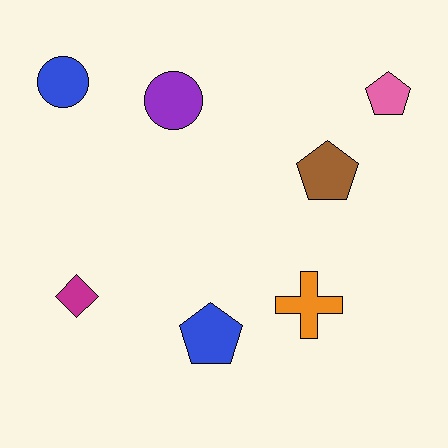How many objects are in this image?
There are 7 objects.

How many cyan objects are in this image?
There are no cyan objects.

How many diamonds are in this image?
There is 1 diamond.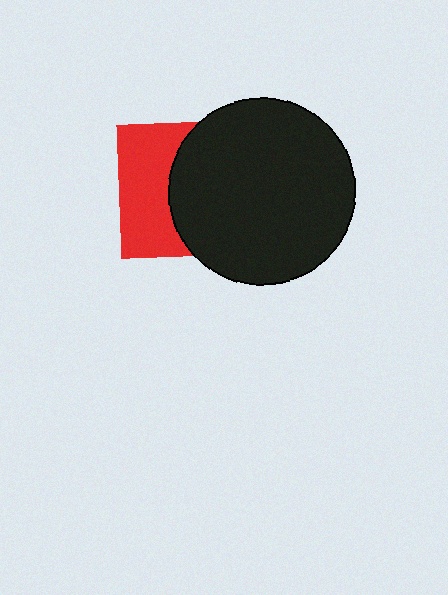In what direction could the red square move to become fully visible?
The red square could move left. That would shift it out from behind the black circle entirely.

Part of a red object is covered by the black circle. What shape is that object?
It is a square.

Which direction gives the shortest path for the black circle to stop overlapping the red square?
Moving right gives the shortest separation.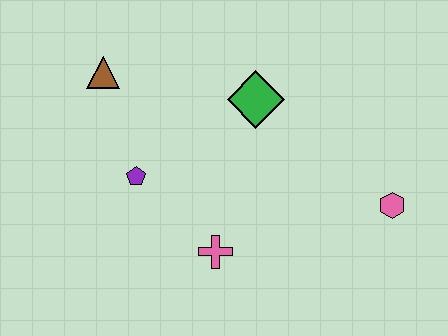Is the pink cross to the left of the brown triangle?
No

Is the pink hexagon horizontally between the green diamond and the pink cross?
No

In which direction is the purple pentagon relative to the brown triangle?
The purple pentagon is below the brown triangle.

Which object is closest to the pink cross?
The purple pentagon is closest to the pink cross.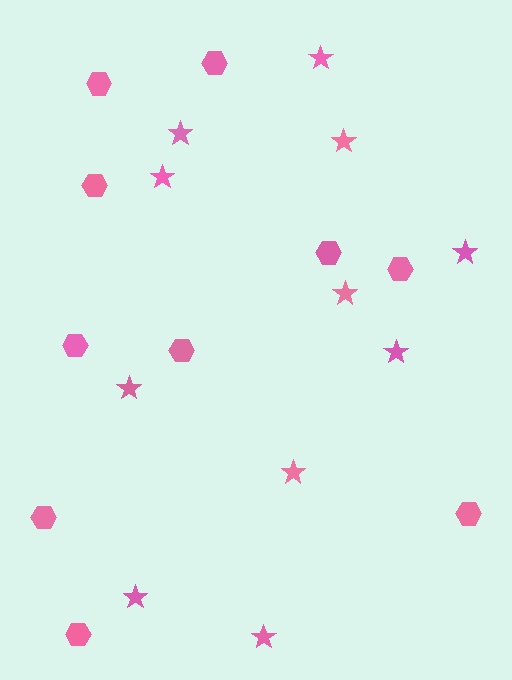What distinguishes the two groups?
There are 2 groups: one group of stars (11) and one group of hexagons (10).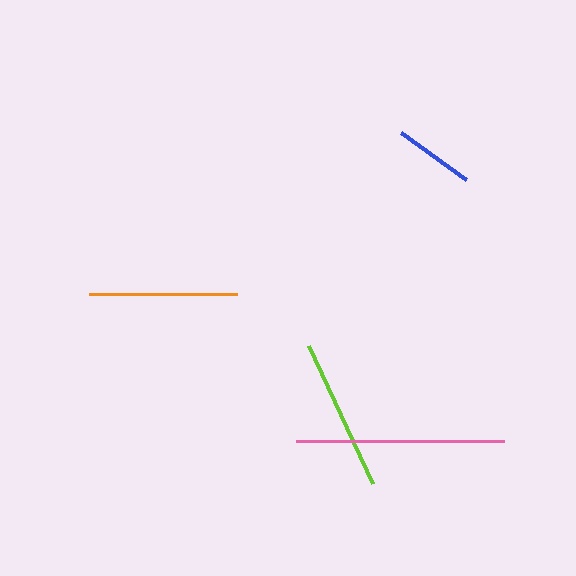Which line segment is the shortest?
The blue line is the shortest at approximately 81 pixels.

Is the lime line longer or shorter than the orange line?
The lime line is longer than the orange line.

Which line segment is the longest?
The pink line is the longest at approximately 208 pixels.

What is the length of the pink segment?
The pink segment is approximately 208 pixels long.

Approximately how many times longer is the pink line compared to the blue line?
The pink line is approximately 2.6 times the length of the blue line.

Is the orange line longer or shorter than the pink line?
The pink line is longer than the orange line.